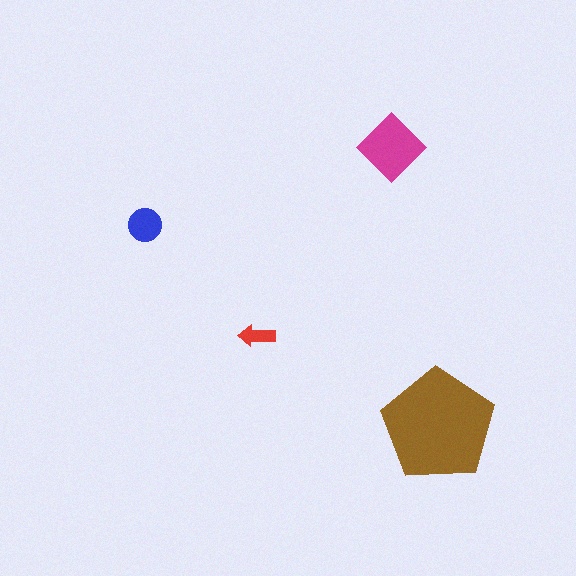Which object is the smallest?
The red arrow.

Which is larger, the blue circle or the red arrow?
The blue circle.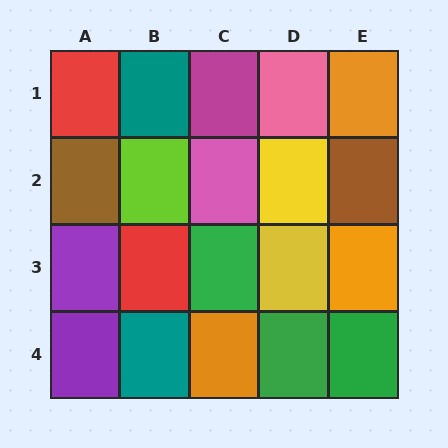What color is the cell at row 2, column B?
Lime.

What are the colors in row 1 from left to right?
Red, teal, magenta, pink, orange.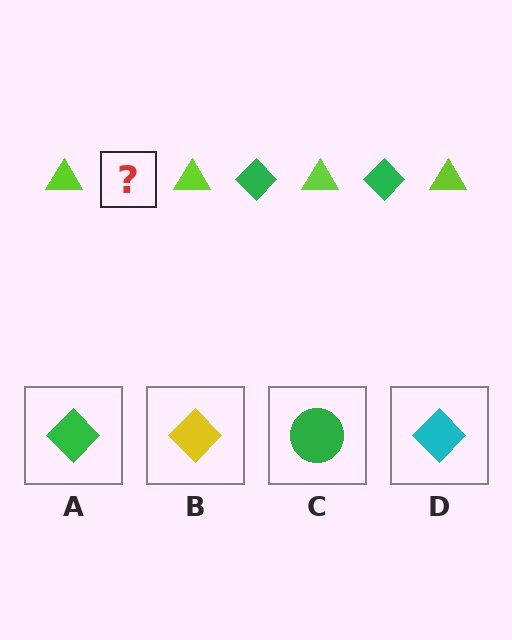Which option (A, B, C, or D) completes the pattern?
A.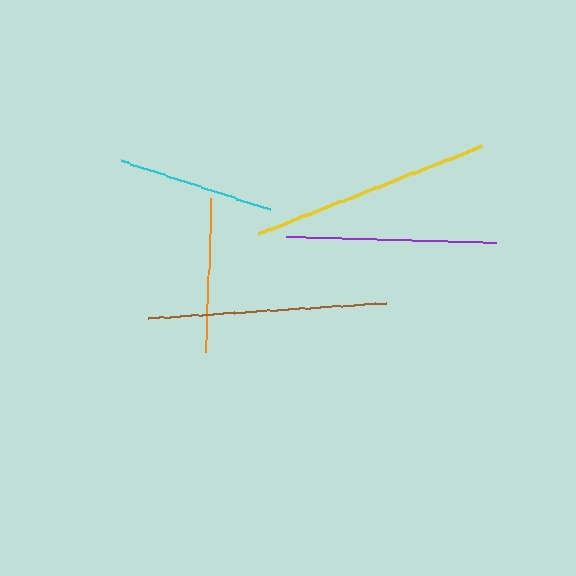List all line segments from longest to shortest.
From longest to shortest: yellow, brown, purple, cyan, orange.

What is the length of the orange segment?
The orange segment is approximately 154 pixels long.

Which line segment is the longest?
The yellow line is the longest at approximately 241 pixels.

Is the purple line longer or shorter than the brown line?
The brown line is longer than the purple line.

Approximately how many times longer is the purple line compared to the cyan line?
The purple line is approximately 1.3 times the length of the cyan line.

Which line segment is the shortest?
The orange line is the shortest at approximately 154 pixels.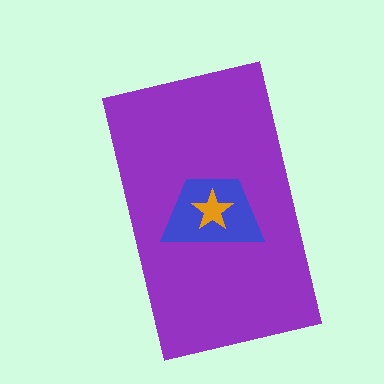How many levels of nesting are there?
3.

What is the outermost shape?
The purple rectangle.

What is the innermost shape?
The orange star.